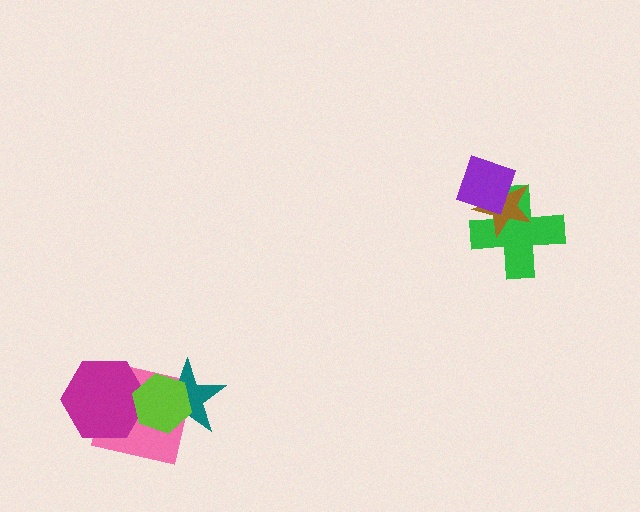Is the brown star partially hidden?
Yes, it is partially covered by another shape.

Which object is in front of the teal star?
The lime hexagon is in front of the teal star.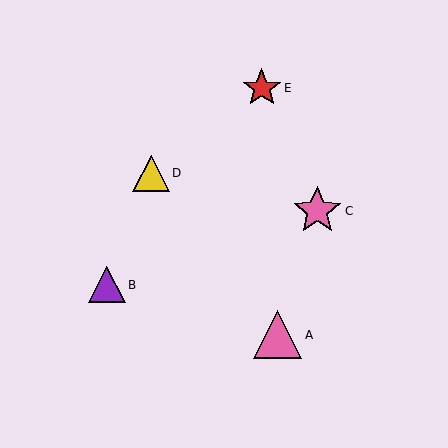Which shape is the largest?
The pink star (labeled C) is the largest.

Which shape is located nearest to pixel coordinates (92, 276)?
The purple triangle (labeled B) at (107, 285) is nearest to that location.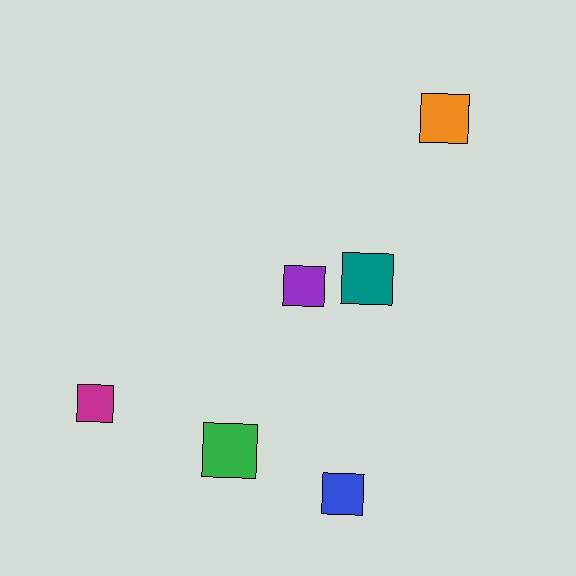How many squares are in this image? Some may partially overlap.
There are 6 squares.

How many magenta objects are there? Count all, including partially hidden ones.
There is 1 magenta object.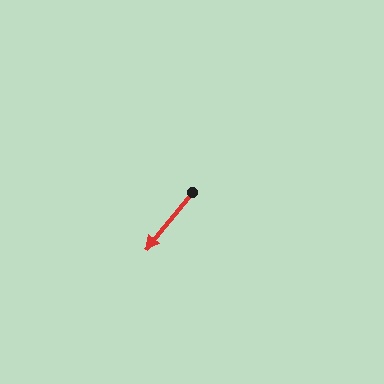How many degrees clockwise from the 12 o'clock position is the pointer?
Approximately 219 degrees.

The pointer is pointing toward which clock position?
Roughly 7 o'clock.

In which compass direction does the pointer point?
Southwest.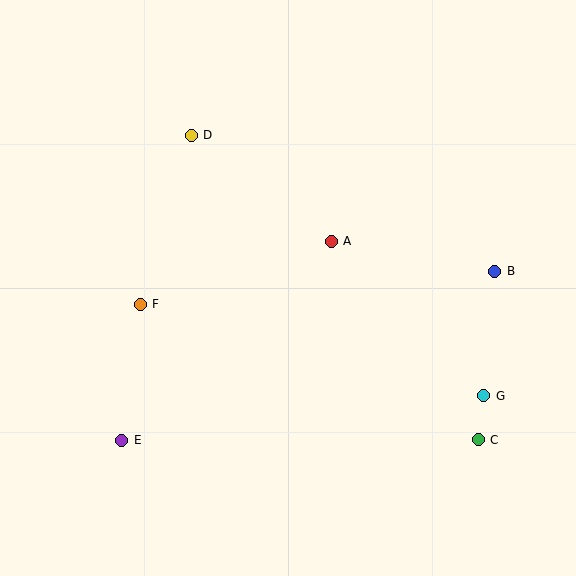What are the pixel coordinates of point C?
Point C is at (478, 440).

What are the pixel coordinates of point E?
Point E is at (122, 440).